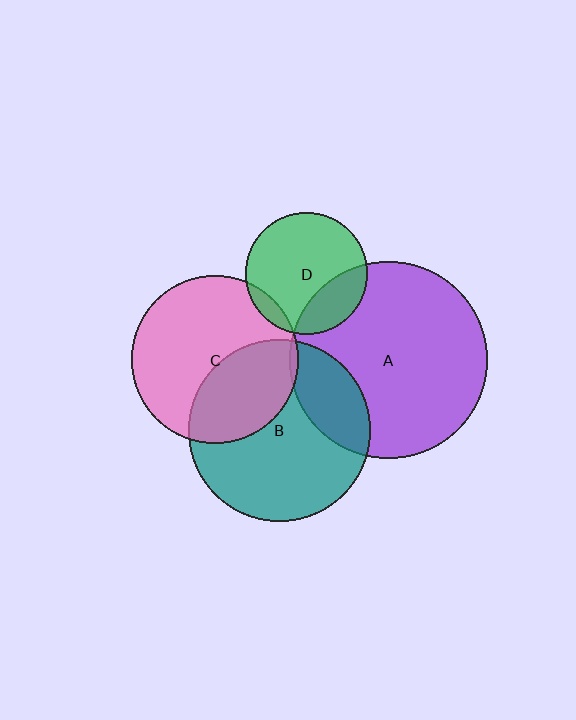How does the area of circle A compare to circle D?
Approximately 2.6 times.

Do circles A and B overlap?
Yes.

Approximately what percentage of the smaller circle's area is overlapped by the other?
Approximately 20%.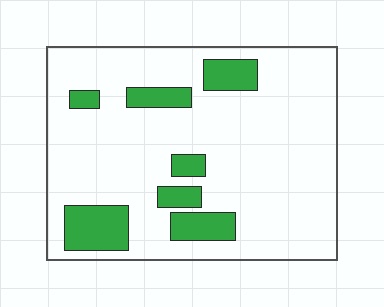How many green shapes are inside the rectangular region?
7.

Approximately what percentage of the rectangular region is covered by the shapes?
Approximately 15%.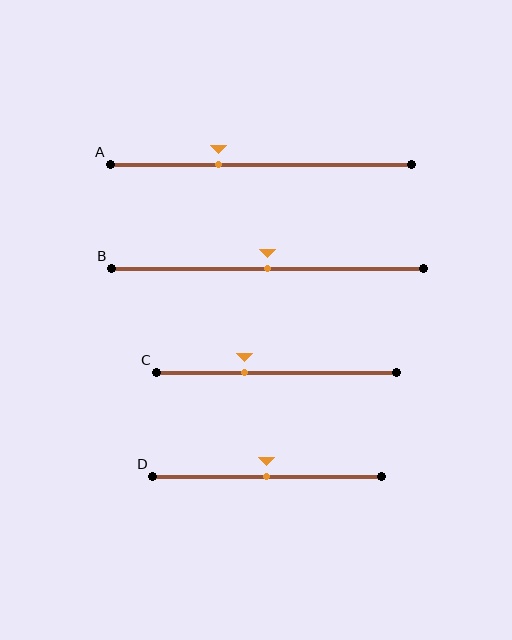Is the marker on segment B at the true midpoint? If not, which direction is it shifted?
Yes, the marker on segment B is at the true midpoint.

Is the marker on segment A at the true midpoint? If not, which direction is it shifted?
No, the marker on segment A is shifted to the left by about 14% of the segment length.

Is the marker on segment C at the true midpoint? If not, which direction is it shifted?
No, the marker on segment C is shifted to the left by about 13% of the segment length.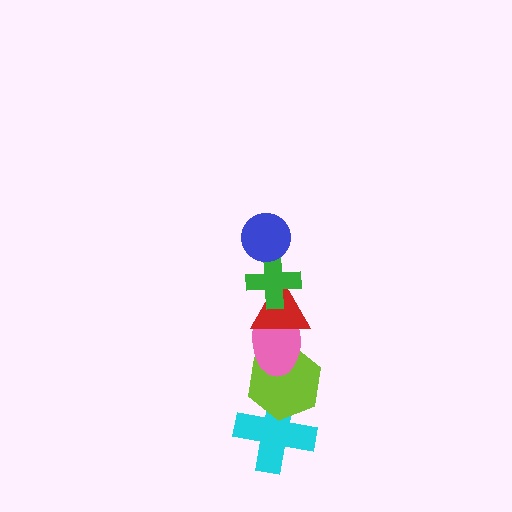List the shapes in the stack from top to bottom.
From top to bottom: the blue circle, the green cross, the red triangle, the pink ellipse, the lime hexagon, the cyan cross.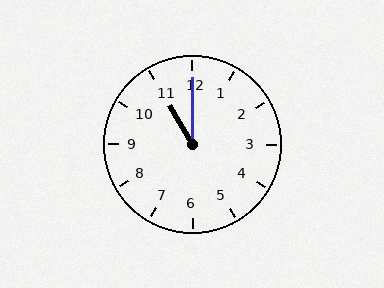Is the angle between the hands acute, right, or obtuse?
It is acute.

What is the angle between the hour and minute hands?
Approximately 30 degrees.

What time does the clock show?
11:00.